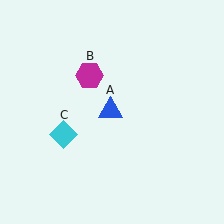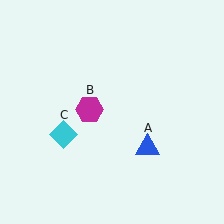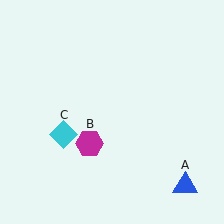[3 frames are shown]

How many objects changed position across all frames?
2 objects changed position: blue triangle (object A), magenta hexagon (object B).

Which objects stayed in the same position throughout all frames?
Cyan diamond (object C) remained stationary.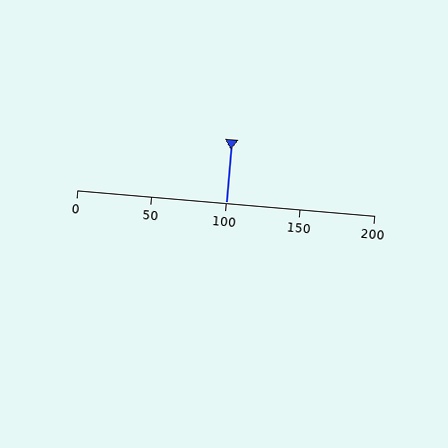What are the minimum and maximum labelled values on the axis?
The axis runs from 0 to 200.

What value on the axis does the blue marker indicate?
The marker indicates approximately 100.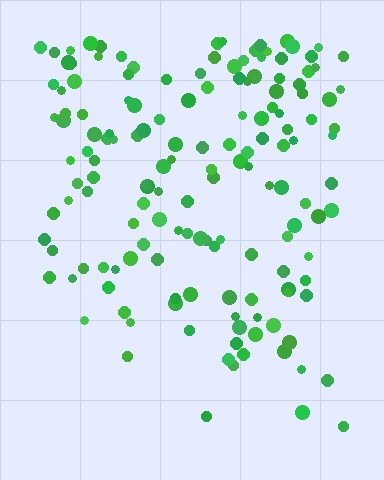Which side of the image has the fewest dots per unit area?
The bottom.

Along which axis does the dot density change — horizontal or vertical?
Vertical.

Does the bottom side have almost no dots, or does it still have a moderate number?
Still a moderate number, just noticeably fewer than the top.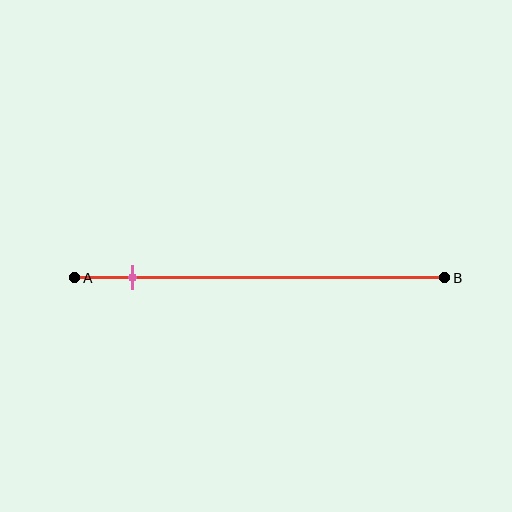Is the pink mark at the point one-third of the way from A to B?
No, the mark is at about 15% from A, not at the 33% one-third point.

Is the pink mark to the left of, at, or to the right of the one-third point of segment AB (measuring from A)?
The pink mark is to the left of the one-third point of segment AB.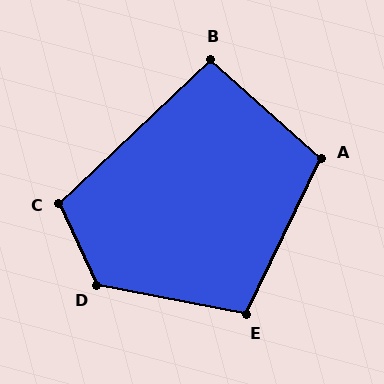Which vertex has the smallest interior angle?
B, at approximately 95 degrees.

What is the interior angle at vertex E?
Approximately 105 degrees (obtuse).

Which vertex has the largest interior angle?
D, at approximately 125 degrees.